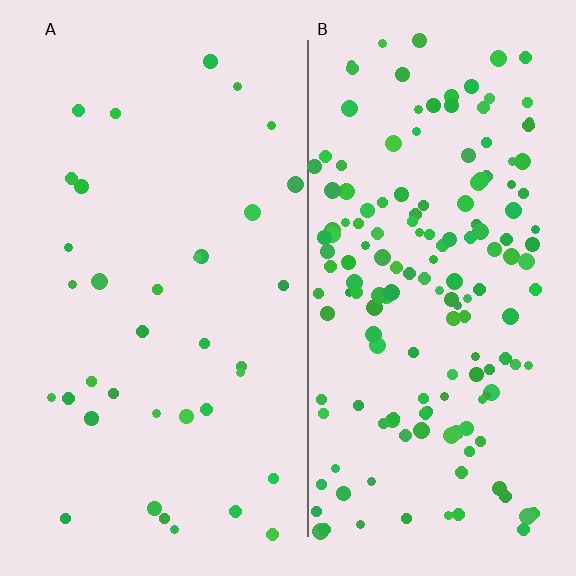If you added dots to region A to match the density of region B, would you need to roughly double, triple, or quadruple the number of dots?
Approximately quadruple.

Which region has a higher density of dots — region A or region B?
B (the right).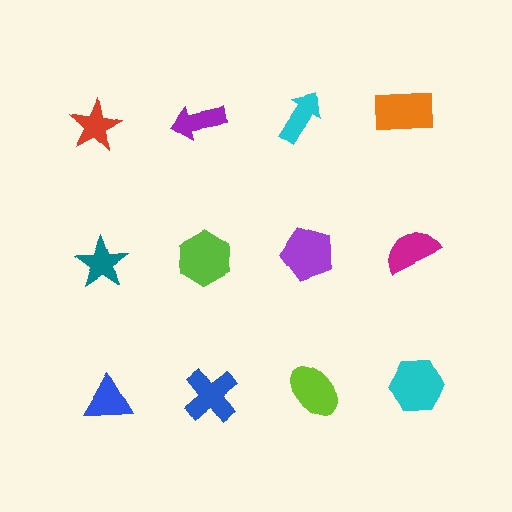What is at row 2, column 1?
A teal star.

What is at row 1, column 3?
A cyan arrow.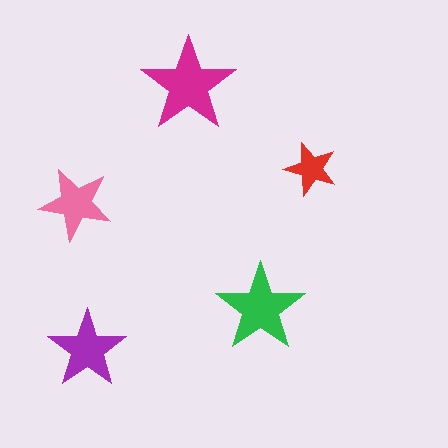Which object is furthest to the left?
The pink star is leftmost.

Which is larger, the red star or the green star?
The green one.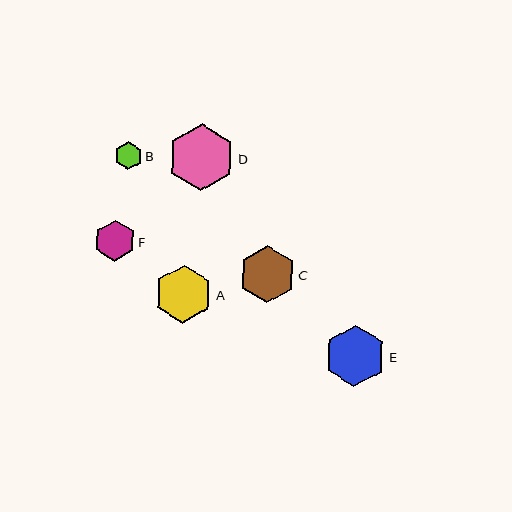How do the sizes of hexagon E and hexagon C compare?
Hexagon E and hexagon C are approximately the same size.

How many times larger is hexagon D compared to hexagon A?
Hexagon D is approximately 1.2 times the size of hexagon A.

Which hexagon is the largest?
Hexagon D is the largest with a size of approximately 67 pixels.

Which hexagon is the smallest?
Hexagon B is the smallest with a size of approximately 27 pixels.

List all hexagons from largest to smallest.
From largest to smallest: D, E, A, C, F, B.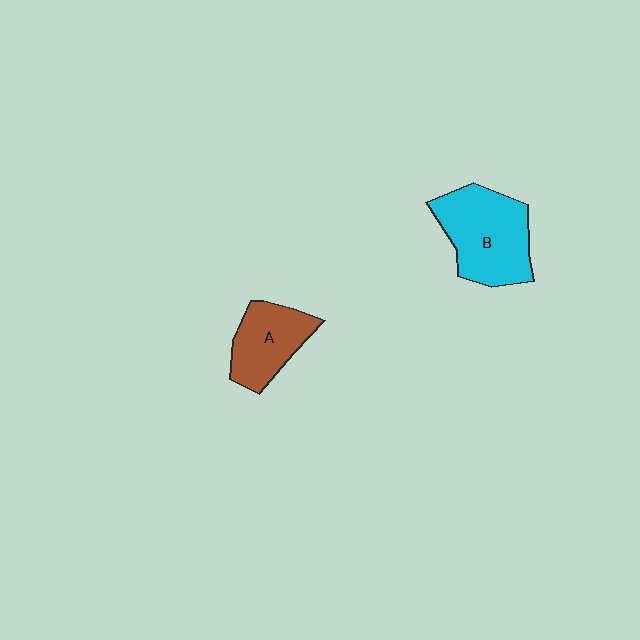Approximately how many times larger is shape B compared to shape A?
Approximately 1.5 times.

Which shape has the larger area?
Shape B (cyan).